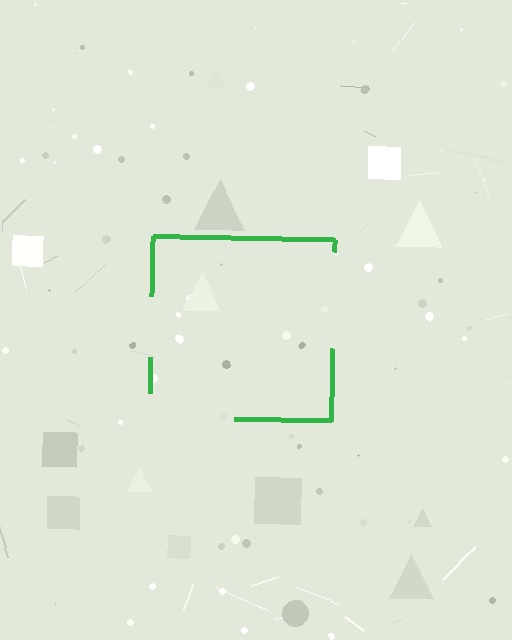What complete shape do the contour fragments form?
The contour fragments form a square.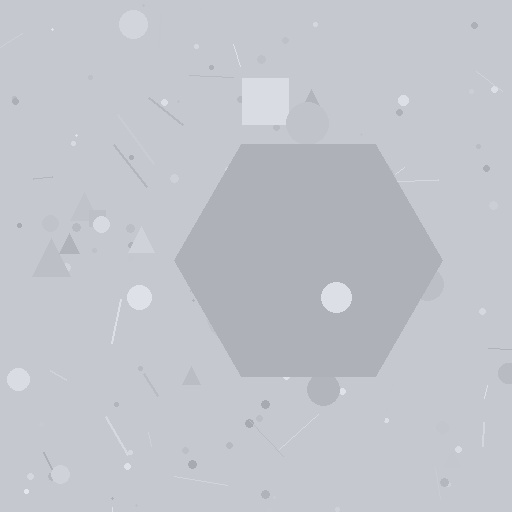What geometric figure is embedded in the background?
A hexagon is embedded in the background.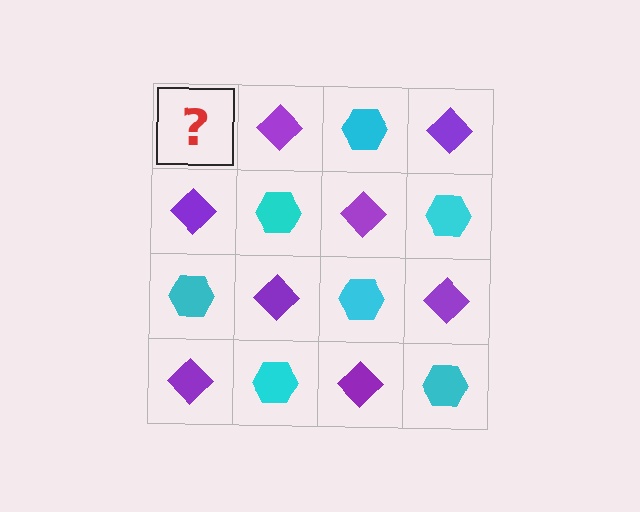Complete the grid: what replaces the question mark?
The question mark should be replaced with a cyan hexagon.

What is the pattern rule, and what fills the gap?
The rule is that it alternates cyan hexagon and purple diamond in a checkerboard pattern. The gap should be filled with a cyan hexagon.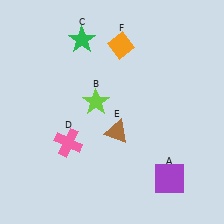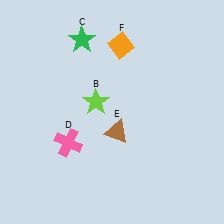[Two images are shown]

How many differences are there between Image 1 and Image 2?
There is 1 difference between the two images.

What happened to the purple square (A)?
The purple square (A) was removed in Image 2. It was in the bottom-right area of Image 1.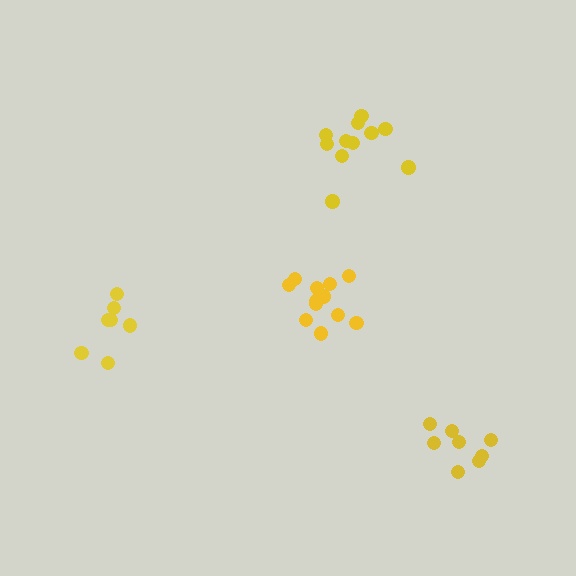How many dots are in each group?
Group 1: 8 dots, Group 2: 7 dots, Group 3: 13 dots, Group 4: 11 dots (39 total).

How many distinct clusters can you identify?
There are 4 distinct clusters.